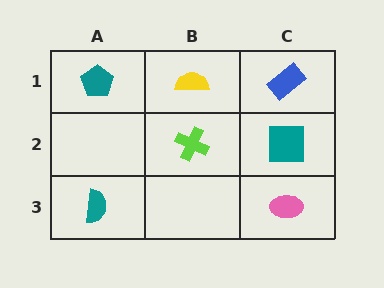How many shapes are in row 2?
2 shapes.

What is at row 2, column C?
A teal square.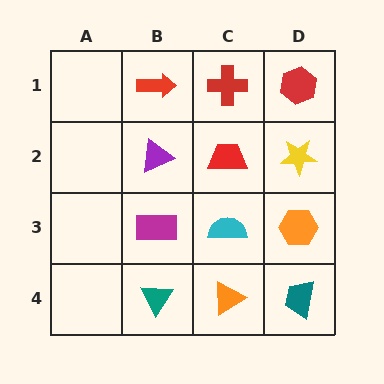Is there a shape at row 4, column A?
No, that cell is empty.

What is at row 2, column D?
A yellow star.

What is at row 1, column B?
A red arrow.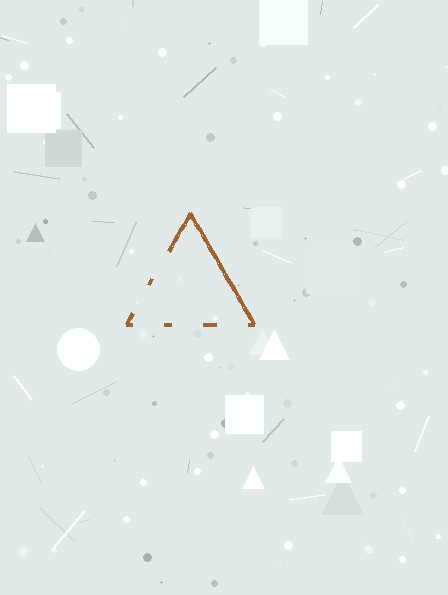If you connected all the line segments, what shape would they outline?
They would outline a triangle.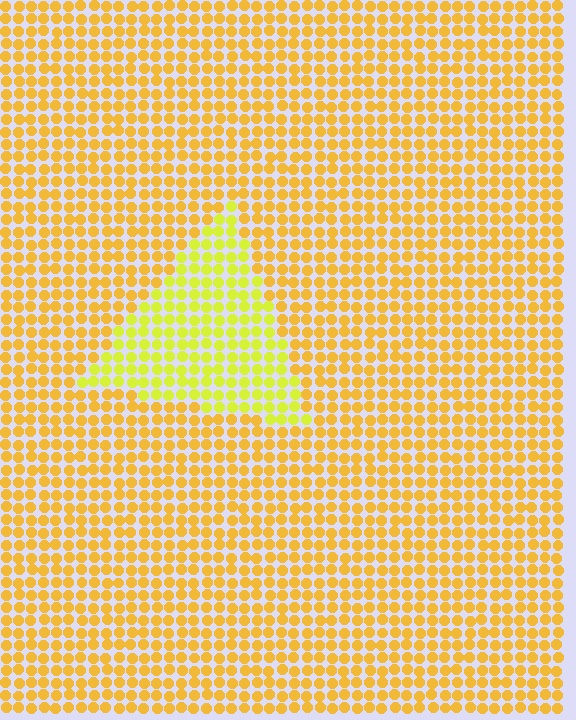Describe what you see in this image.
The image is filled with small yellow elements in a uniform arrangement. A triangle-shaped region is visible where the elements are tinted to a slightly different hue, forming a subtle color boundary.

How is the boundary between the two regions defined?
The boundary is defined purely by a slight shift in hue (about 27 degrees). Spacing, size, and orientation are identical on both sides.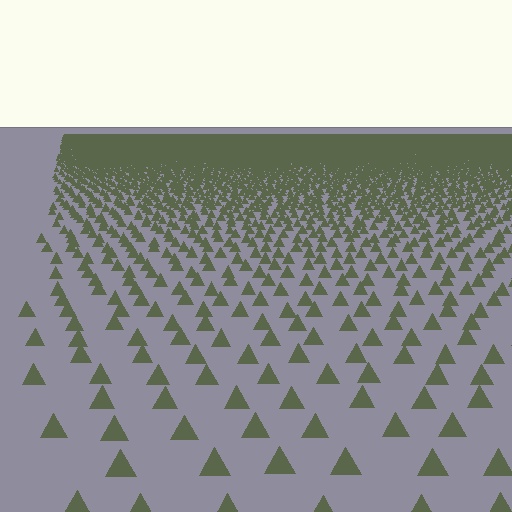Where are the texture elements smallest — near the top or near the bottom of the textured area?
Near the top.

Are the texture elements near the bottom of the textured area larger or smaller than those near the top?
Larger. Near the bottom, elements are closer to the viewer and appear at a bigger on-screen size.